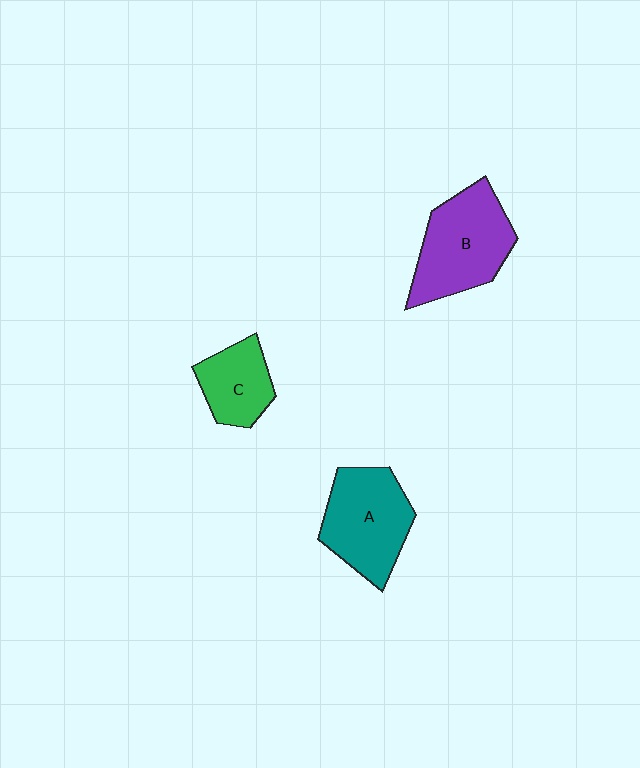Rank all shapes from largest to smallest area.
From largest to smallest: B (purple), A (teal), C (green).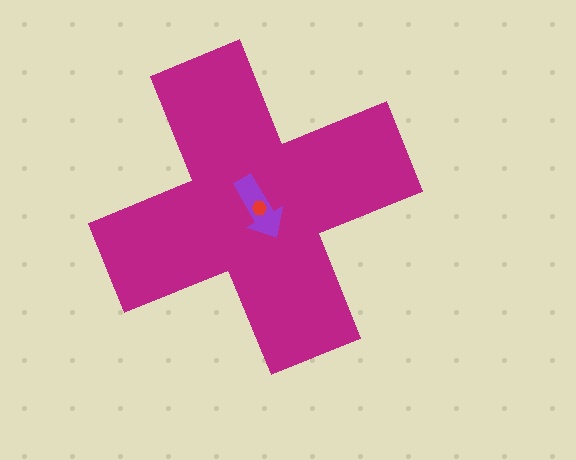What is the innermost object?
The red hexagon.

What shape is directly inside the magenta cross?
The purple arrow.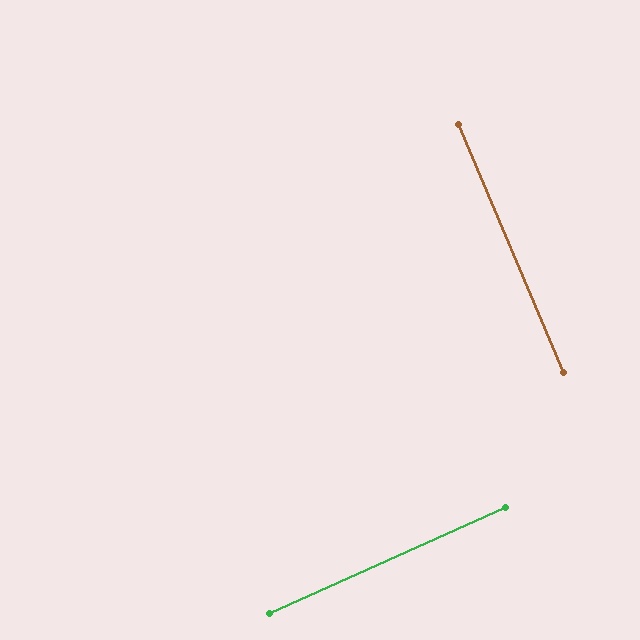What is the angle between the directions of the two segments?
Approximately 89 degrees.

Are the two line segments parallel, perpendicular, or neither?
Perpendicular — they meet at approximately 89°.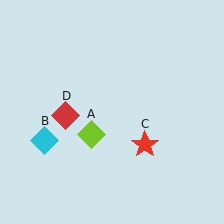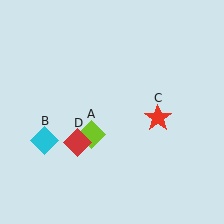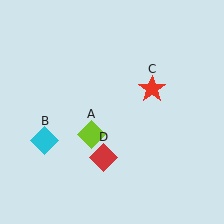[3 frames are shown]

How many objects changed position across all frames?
2 objects changed position: red star (object C), red diamond (object D).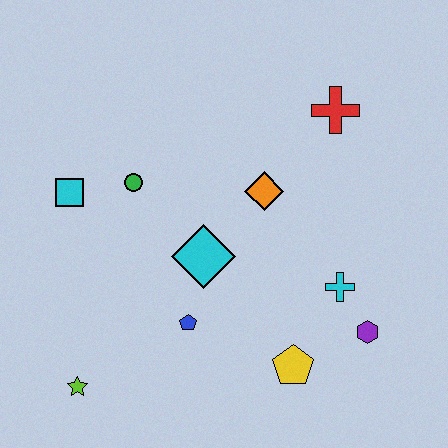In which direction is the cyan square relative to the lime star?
The cyan square is above the lime star.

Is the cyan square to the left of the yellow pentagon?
Yes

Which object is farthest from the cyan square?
The purple hexagon is farthest from the cyan square.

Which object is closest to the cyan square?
The green circle is closest to the cyan square.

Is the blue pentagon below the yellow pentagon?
No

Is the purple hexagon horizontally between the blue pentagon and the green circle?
No